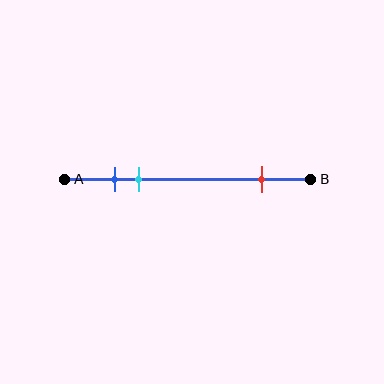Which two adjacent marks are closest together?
The blue and cyan marks are the closest adjacent pair.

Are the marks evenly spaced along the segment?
No, the marks are not evenly spaced.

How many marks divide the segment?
There are 3 marks dividing the segment.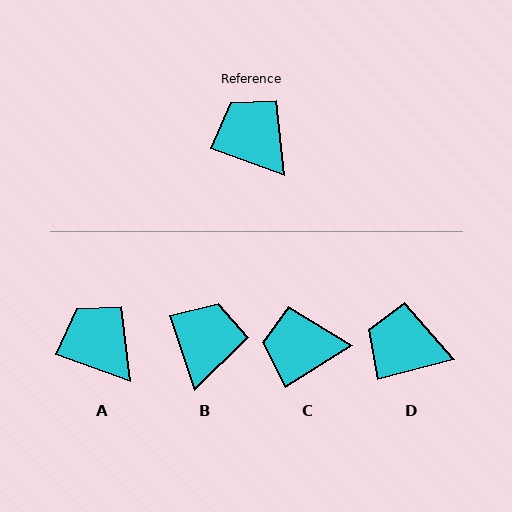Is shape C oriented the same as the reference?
No, it is off by about 52 degrees.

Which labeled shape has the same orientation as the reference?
A.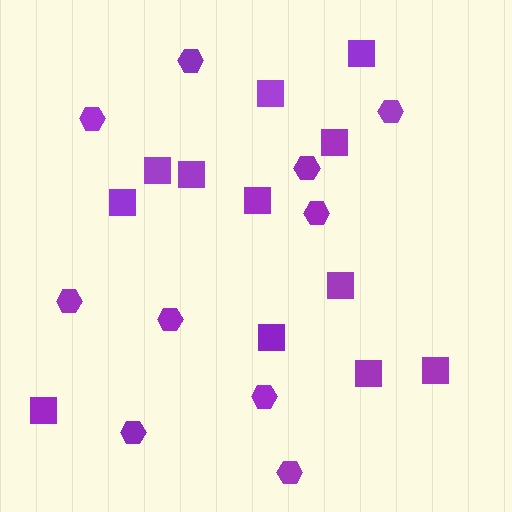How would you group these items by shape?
There are 2 groups: one group of squares (12) and one group of hexagons (10).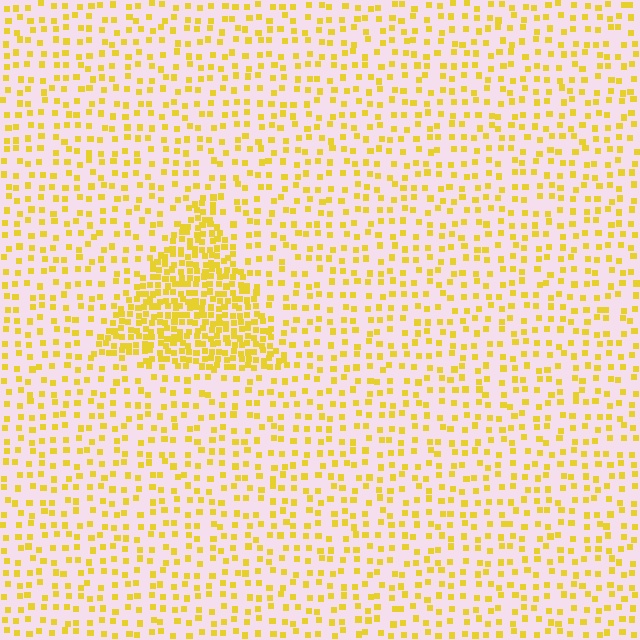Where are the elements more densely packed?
The elements are more densely packed inside the triangle boundary.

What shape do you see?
I see a triangle.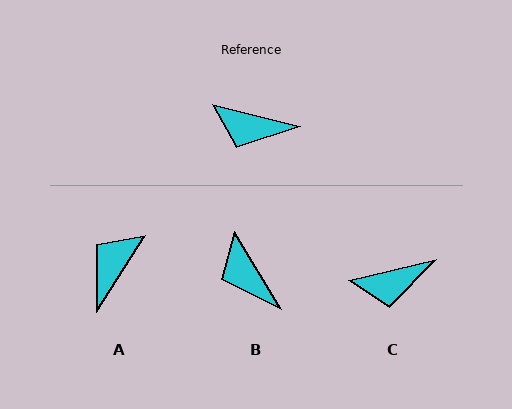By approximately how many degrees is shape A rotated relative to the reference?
Approximately 108 degrees clockwise.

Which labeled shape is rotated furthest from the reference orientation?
A, about 108 degrees away.